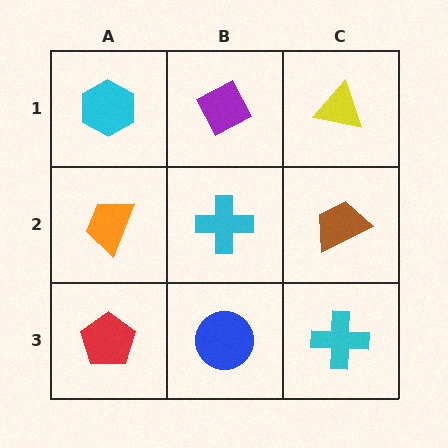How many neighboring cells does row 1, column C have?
2.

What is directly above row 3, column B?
A cyan cross.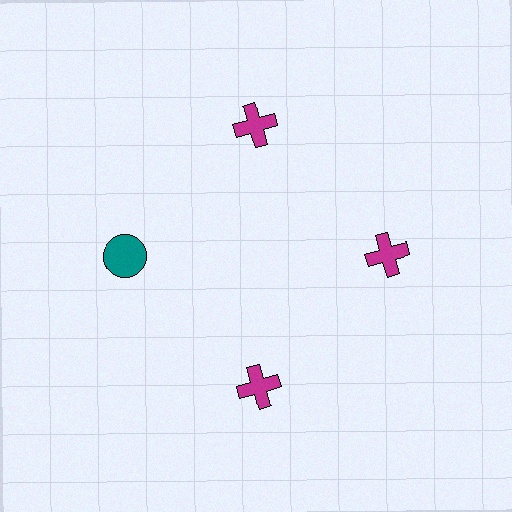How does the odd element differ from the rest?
It differs in both color (teal instead of magenta) and shape (circle instead of cross).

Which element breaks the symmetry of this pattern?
The teal circle at roughly the 9 o'clock position breaks the symmetry. All other shapes are magenta crosses.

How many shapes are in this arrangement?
There are 4 shapes arranged in a ring pattern.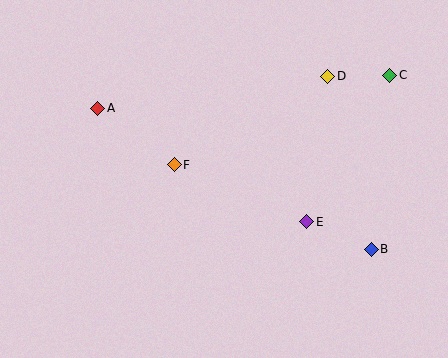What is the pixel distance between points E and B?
The distance between E and B is 70 pixels.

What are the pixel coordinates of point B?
Point B is at (371, 249).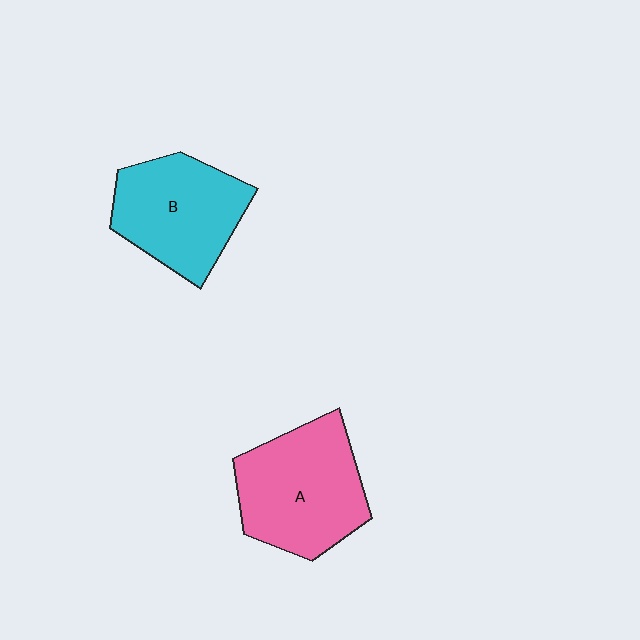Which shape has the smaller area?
Shape B (cyan).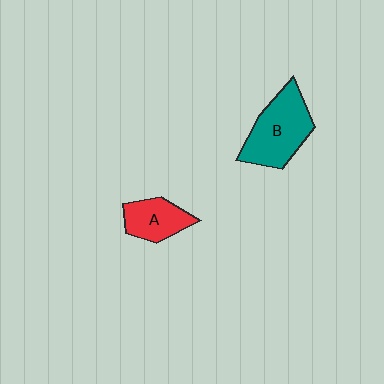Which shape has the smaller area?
Shape A (red).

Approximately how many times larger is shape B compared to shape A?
Approximately 1.6 times.